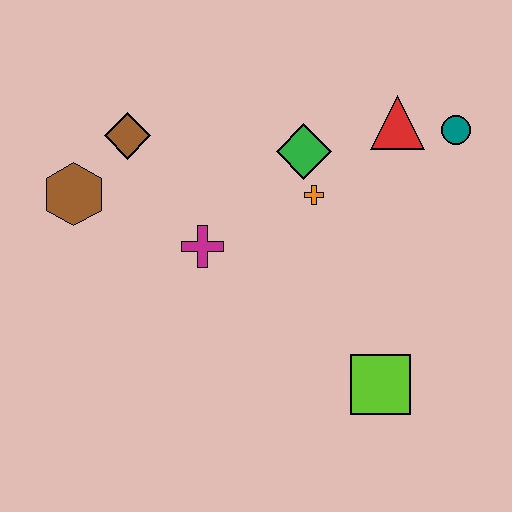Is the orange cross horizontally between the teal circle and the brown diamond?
Yes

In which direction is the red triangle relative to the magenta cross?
The red triangle is to the right of the magenta cross.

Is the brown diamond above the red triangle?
No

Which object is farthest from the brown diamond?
The lime square is farthest from the brown diamond.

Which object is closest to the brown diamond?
The brown hexagon is closest to the brown diamond.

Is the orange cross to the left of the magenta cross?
No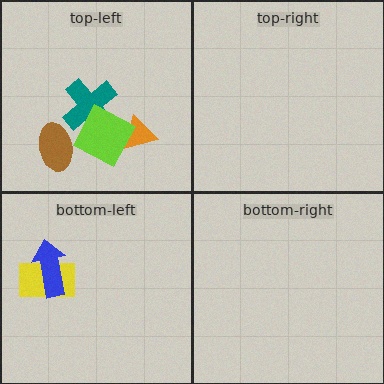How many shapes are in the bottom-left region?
2.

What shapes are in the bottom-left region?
The yellow rectangle, the blue arrow.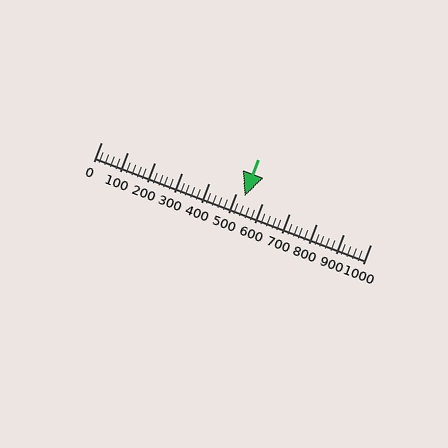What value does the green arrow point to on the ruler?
The green arrow points to approximately 534.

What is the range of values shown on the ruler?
The ruler shows values from 0 to 1000.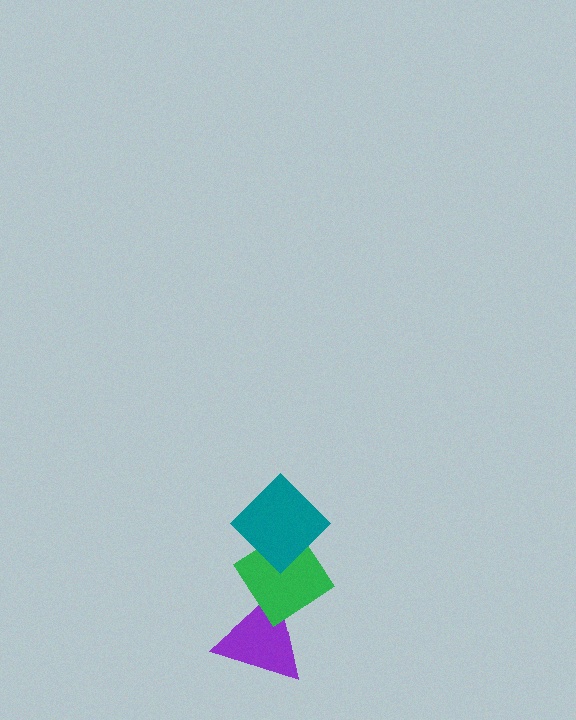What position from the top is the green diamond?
The green diamond is 2nd from the top.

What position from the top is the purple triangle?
The purple triangle is 3rd from the top.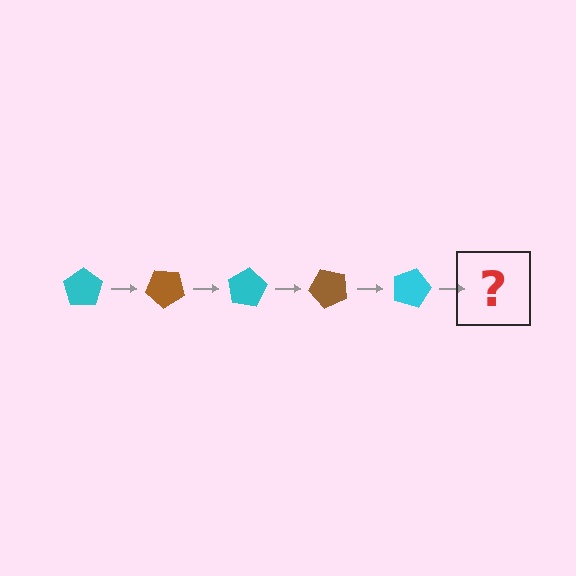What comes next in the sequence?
The next element should be a brown pentagon, rotated 200 degrees from the start.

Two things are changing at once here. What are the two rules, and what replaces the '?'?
The two rules are that it rotates 40 degrees each step and the color cycles through cyan and brown. The '?' should be a brown pentagon, rotated 200 degrees from the start.